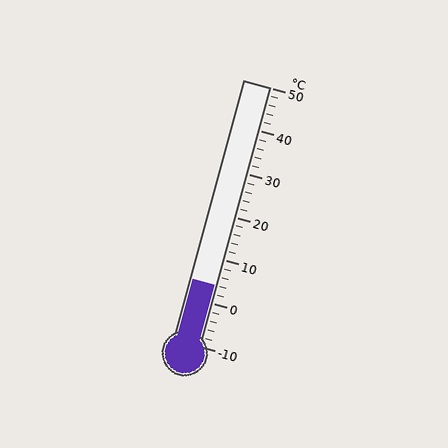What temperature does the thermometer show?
The thermometer shows approximately 4°C.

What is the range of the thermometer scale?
The thermometer scale ranges from -10°C to 50°C.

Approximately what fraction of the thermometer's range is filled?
The thermometer is filled to approximately 25% of its range.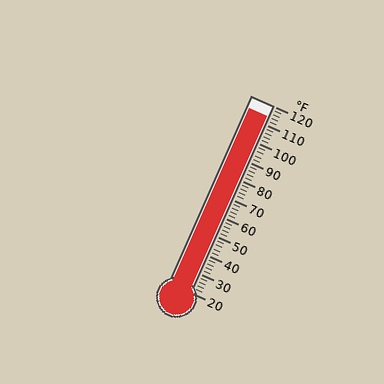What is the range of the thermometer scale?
The thermometer scale ranges from 20°F to 120°F.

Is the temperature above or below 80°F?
The temperature is above 80°F.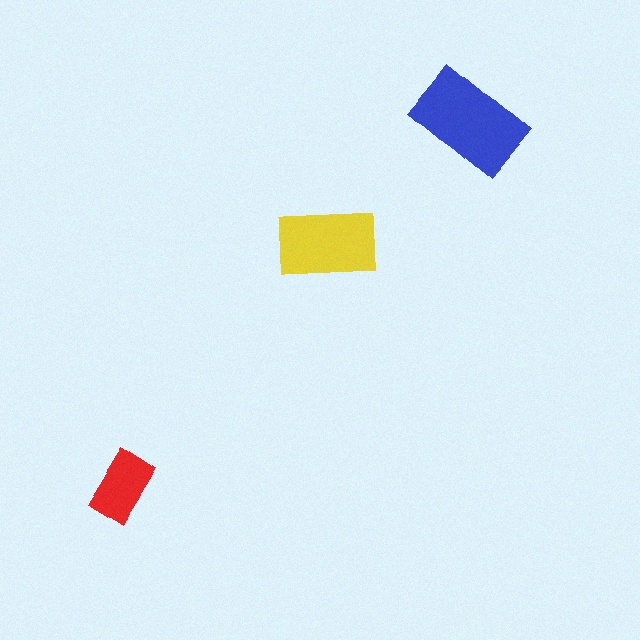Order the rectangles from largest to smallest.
the blue one, the yellow one, the red one.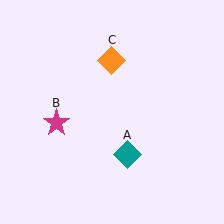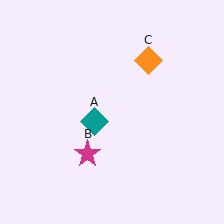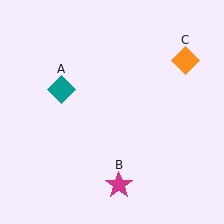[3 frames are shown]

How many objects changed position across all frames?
3 objects changed position: teal diamond (object A), magenta star (object B), orange diamond (object C).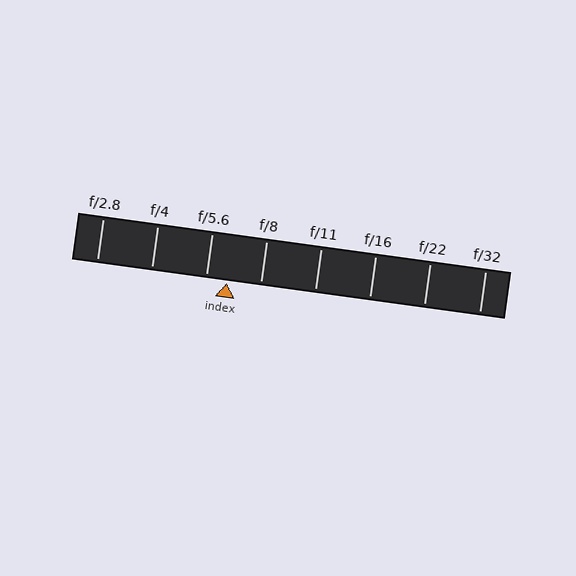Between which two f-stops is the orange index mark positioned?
The index mark is between f/5.6 and f/8.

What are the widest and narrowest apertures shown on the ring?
The widest aperture shown is f/2.8 and the narrowest is f/32.